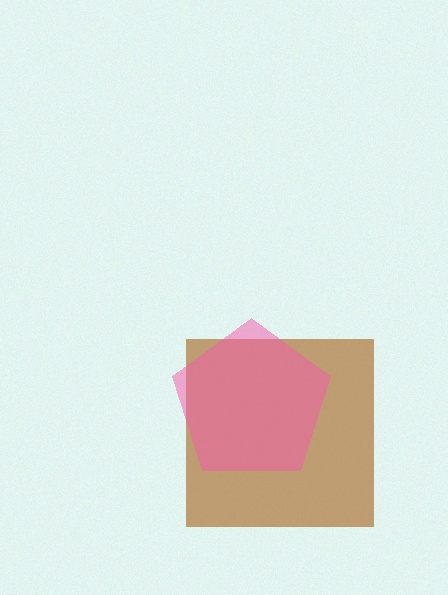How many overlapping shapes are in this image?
There are 2 overlapping shapes in the image.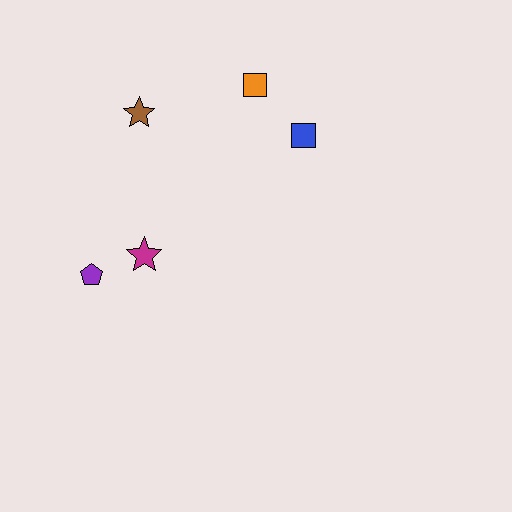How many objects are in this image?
There are 5 objects.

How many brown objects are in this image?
There is 1 brown object.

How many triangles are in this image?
There are no triangles.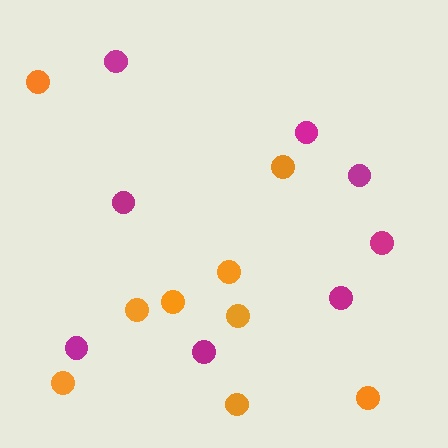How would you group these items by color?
There are 2 groups: one group of magenta circles (8) and one group of orange circles (9).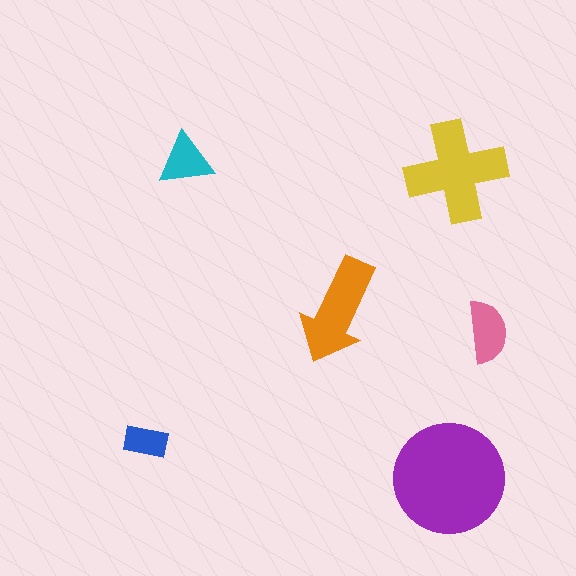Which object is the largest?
The purple circle.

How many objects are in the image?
There are 6 objects in the image.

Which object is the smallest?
The blue rectangle.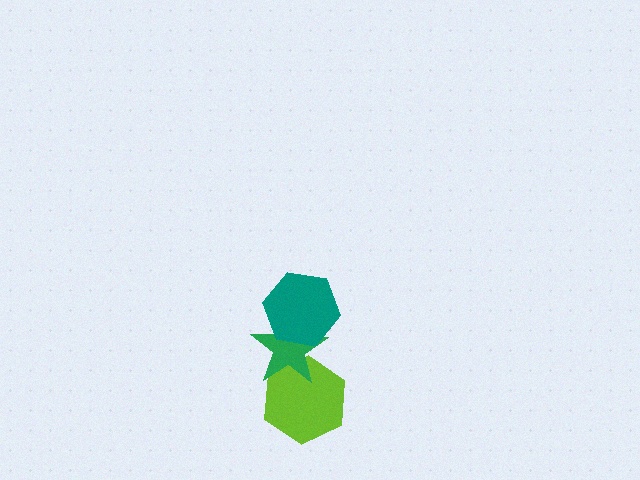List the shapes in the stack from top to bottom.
From top to bottom: the teal hexagon, the green star, the lime hexagon.